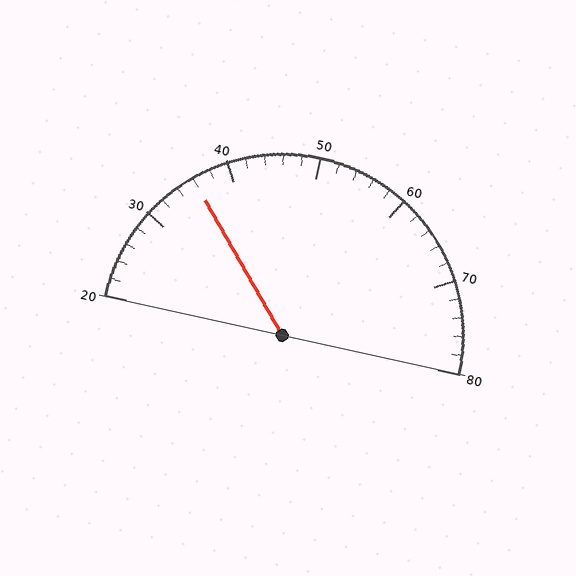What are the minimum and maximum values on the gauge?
The gauge ranges from 20 to 80.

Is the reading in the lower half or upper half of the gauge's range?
The reading is in the lower half of the range (20 to 80).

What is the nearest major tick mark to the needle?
The nearest major tick mark is 40.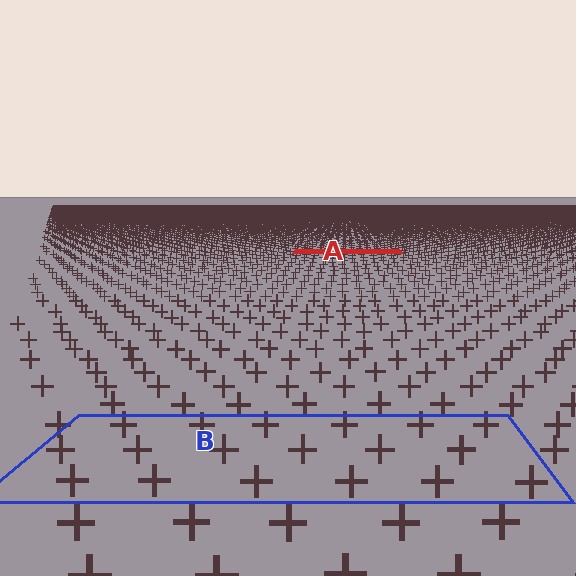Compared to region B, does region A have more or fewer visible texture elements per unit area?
Region A has more texture elements per unit area — they are packed more densely because it is farther away.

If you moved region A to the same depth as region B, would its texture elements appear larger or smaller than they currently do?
They would appear larger. At a closer depth, the same texture elements are projected at a bigger on-screen size.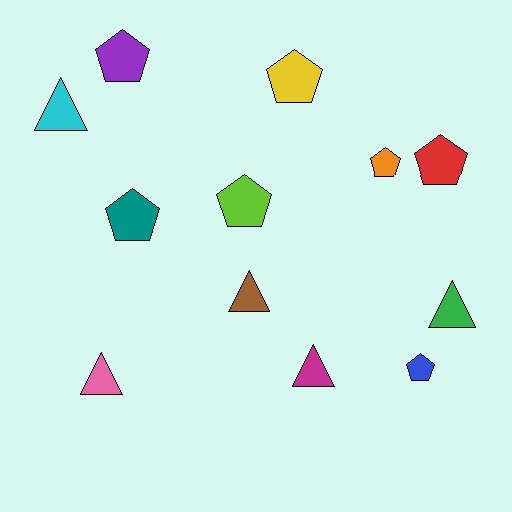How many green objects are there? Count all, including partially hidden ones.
There is 1 green object.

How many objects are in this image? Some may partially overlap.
There are 12 objects.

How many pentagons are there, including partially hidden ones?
There are 7 pentagons.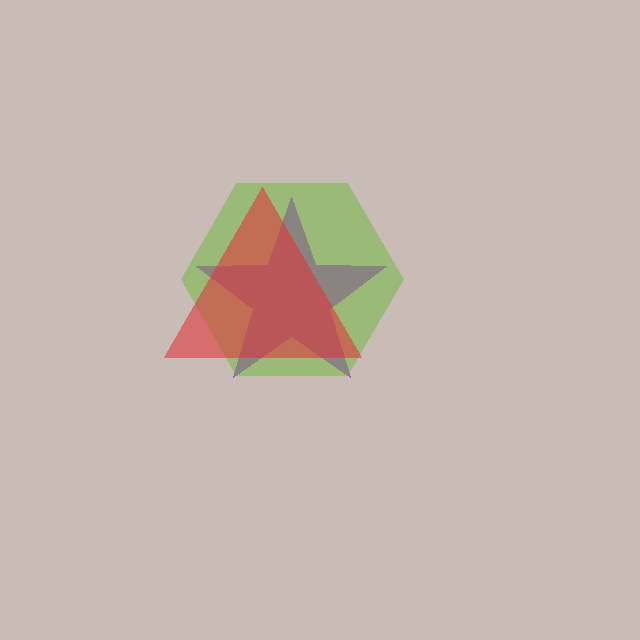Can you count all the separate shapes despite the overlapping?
Yes, there are 3 separate shapes.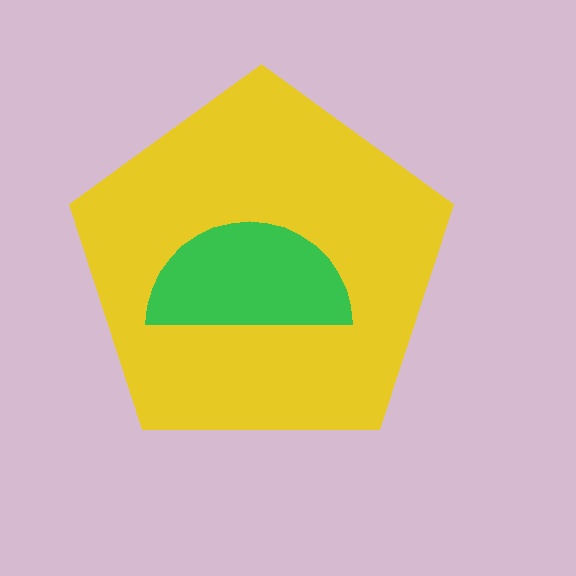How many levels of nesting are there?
2.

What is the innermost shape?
The green semicircle.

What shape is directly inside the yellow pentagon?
The green semicircle.